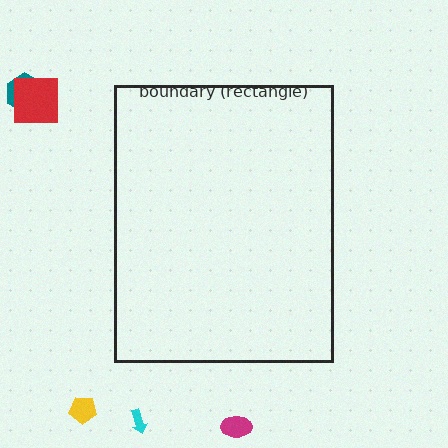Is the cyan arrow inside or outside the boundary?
Outside.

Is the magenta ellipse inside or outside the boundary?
Outside.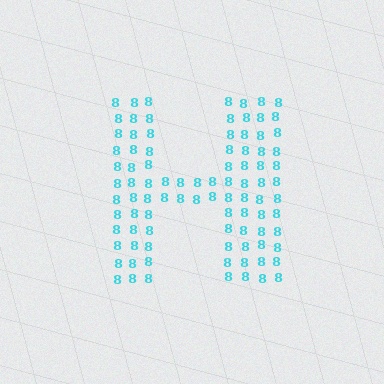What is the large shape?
The large shape is the letter H.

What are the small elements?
The small elements are digit 8's.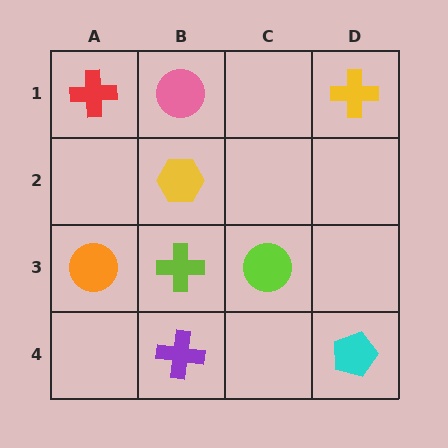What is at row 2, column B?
A yellow hexagon.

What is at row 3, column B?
A lime cross.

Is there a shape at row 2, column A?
No, that cell is empty.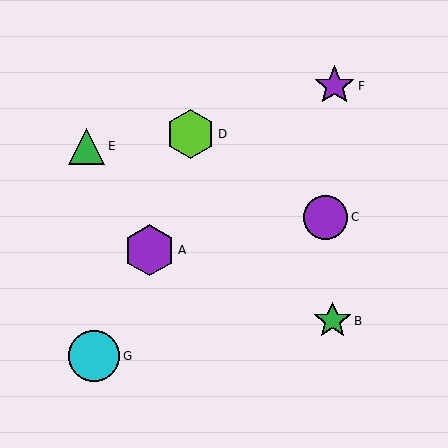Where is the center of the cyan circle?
The center of the cyan circle is at (94, 356).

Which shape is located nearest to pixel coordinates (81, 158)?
The green triangle (labeled E) at (87, 146) is nearest to that location.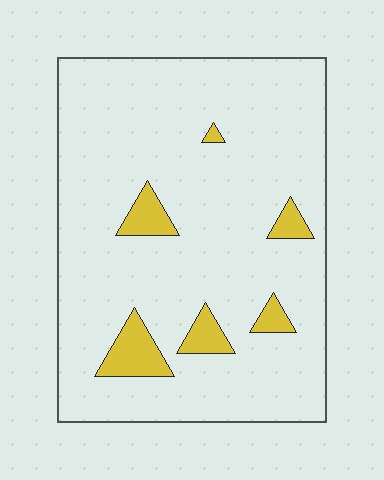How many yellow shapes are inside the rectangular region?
6.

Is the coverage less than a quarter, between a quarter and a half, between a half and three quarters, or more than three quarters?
Less than a quarter.